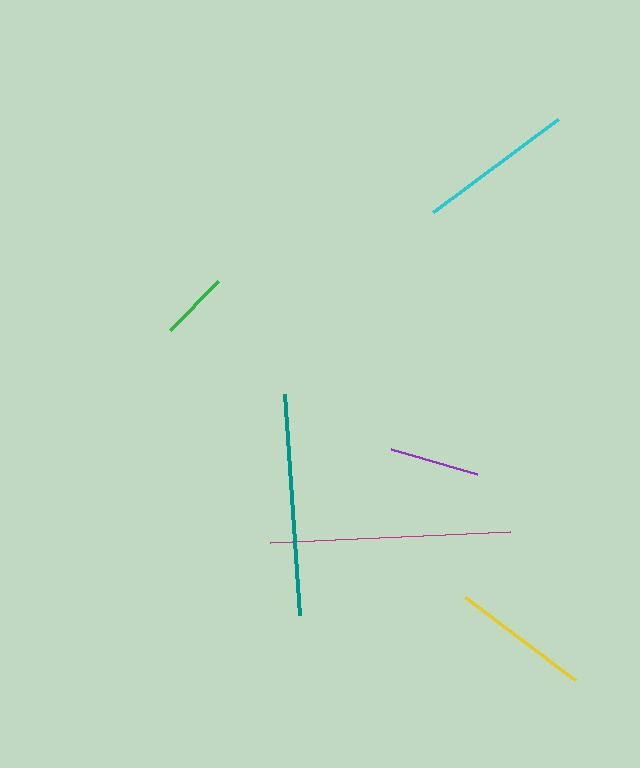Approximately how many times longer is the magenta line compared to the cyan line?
The magenta line is approximately 1.5 times the length of the cyan line.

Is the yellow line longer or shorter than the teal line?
The teal line is longer than the yellow line.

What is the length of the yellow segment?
The yellow segment is approximately 139 pixels long.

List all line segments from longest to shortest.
From longest to shortest: magenta, teal, cyan, yellow, purple, green.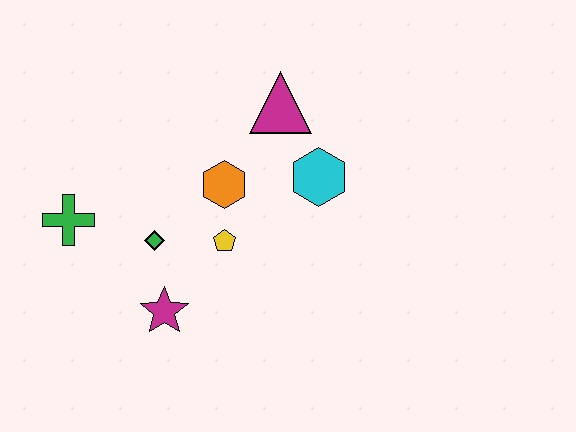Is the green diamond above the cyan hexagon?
No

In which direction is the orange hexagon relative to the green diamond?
The orange hexagon is to the right of the green diamond.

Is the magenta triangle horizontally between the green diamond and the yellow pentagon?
No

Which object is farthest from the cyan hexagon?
The green cross is farthest from the cyan hexagon.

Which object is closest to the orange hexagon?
The yellow pentagon is closest to the orange hexagon.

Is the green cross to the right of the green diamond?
No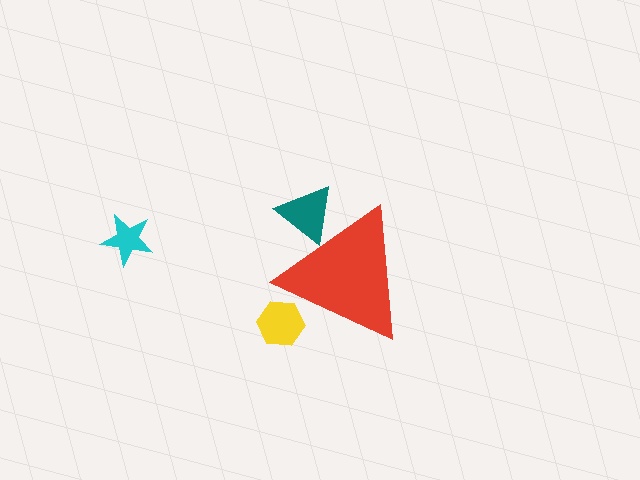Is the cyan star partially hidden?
No, the cyan star is fully visible.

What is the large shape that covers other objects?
A red triangle.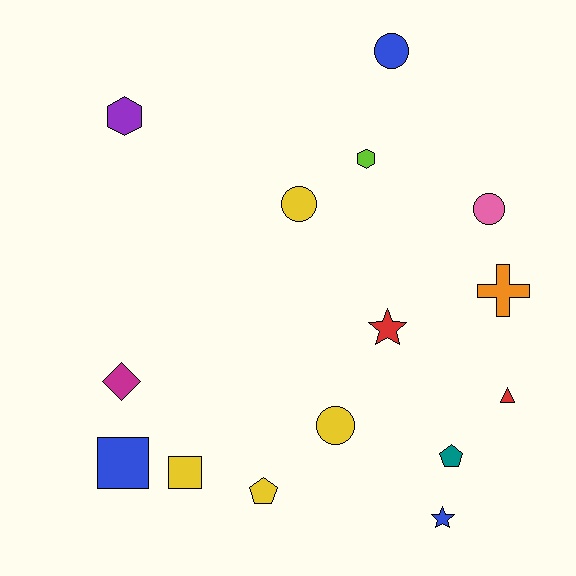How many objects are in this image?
There are 15 objects.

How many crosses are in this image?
There is 1 cross.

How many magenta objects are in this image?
There is 1 magenta object.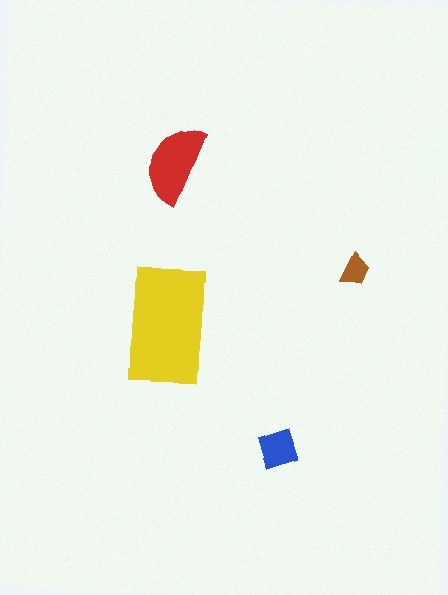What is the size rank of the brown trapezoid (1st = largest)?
4th.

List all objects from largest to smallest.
The yellow rectangle, the red semicircle, the blue diamond, the brown trapezoid.